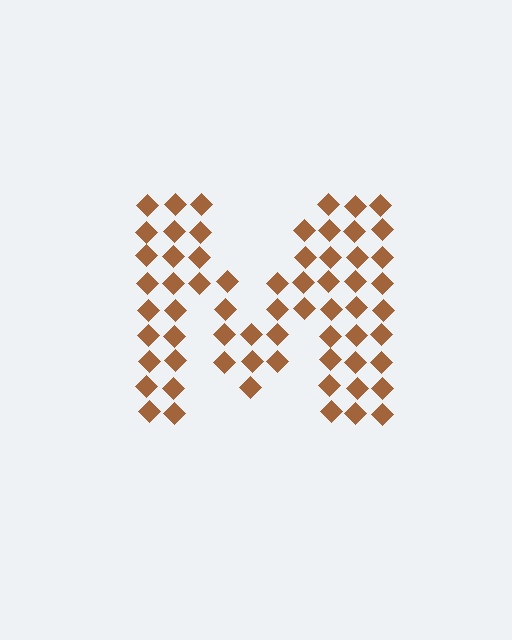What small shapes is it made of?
It is made of small diamonds.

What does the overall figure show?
The overall figure shows the letter M.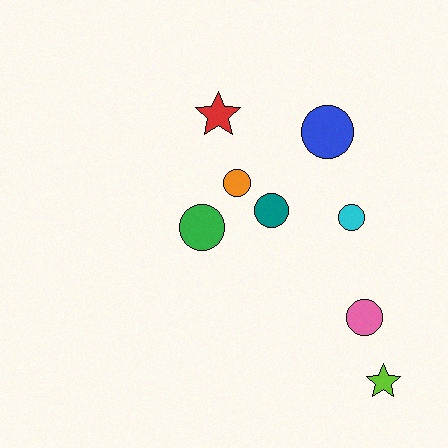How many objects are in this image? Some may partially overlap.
There are 8 objects.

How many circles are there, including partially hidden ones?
There are 6 circles.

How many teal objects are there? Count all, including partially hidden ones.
There is 1 teal object.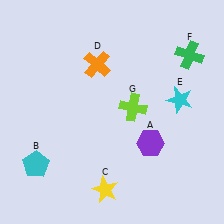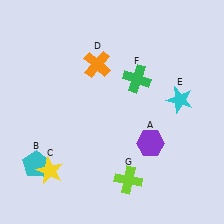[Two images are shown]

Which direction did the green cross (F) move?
The green cross (F) moved left.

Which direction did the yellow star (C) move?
The yellow star (C) moved left.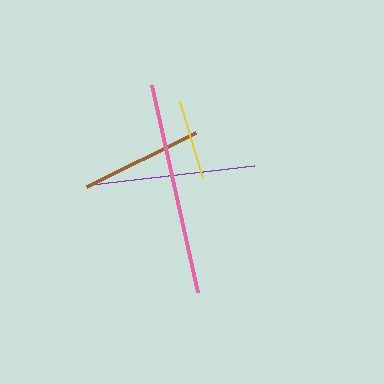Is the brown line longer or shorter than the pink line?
The pink line is longer than the brown line.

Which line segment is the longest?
The pink line is the longest at approximately 212 pixels.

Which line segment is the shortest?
The yellow line is the shortest at approximately 81 pixels.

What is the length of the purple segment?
The purple segment is approximately 164 pixels long.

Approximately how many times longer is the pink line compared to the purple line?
The pink line is approximately 1.3 times the length of the purple line.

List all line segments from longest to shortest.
From longest to shortest: pink, purple, brown, yellow.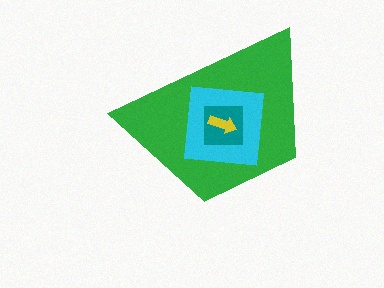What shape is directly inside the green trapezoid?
The cyan square.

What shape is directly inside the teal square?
The yellow arrow.